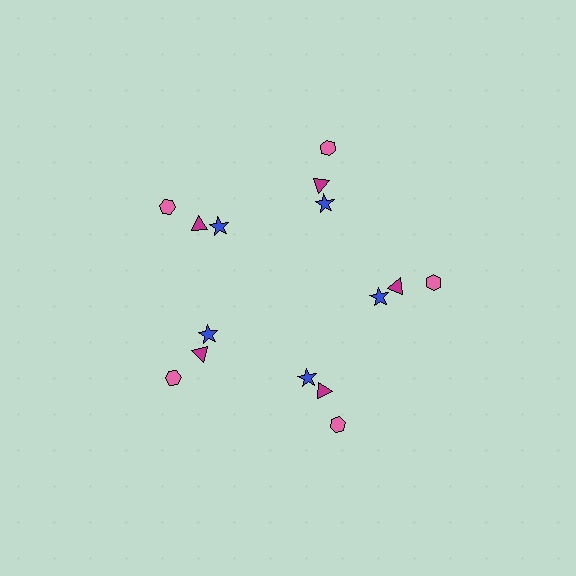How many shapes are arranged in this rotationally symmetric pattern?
There are 15 shapes, arranged in 5 groups of 3.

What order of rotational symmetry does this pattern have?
This pattern has 5-fold rotational symmetry.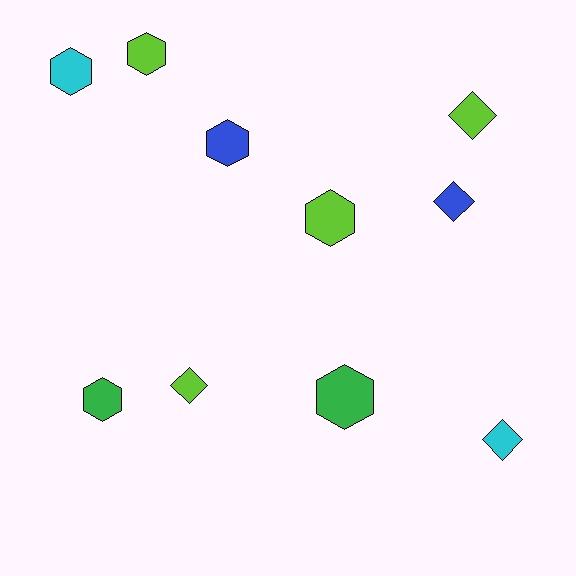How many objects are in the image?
There are 10 objects.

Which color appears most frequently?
Lime, with 4 objects.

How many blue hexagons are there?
There is 1 blue hexagon.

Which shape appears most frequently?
Hexagon, with 6 objects.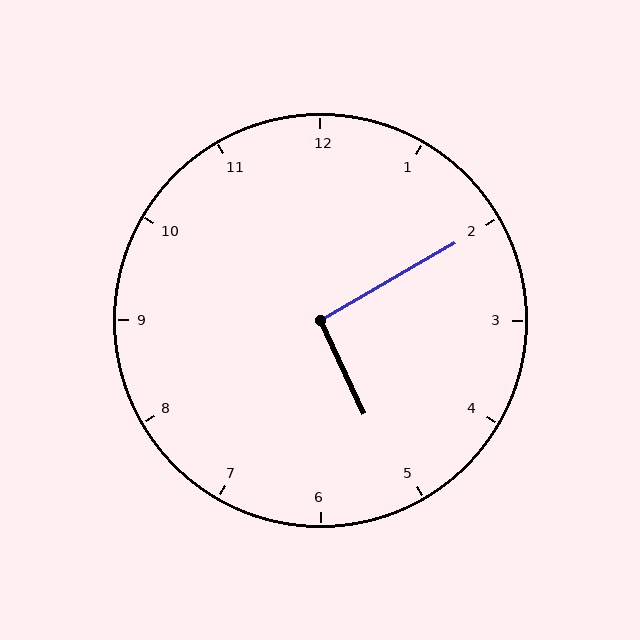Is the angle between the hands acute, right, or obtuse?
It is right.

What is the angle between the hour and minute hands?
Approximately 95 degrees.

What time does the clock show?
5:10.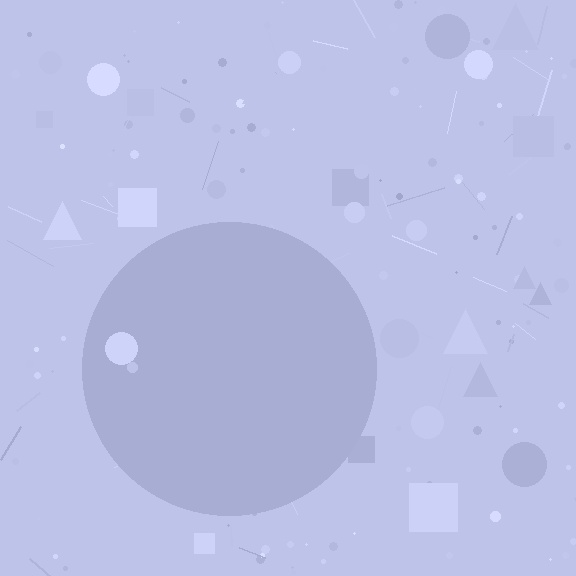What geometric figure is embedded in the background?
A circle is embedded in the background.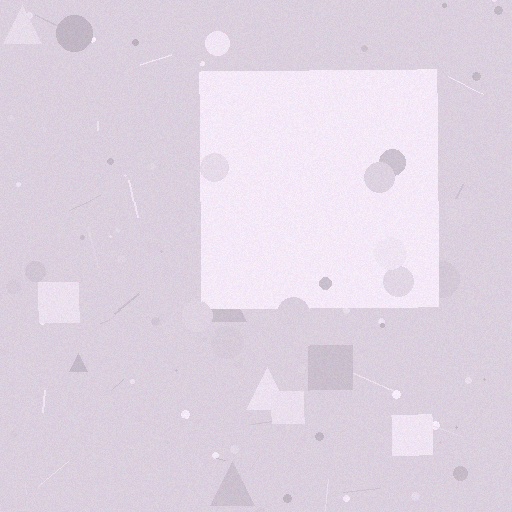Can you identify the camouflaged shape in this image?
The camouflaged shape is a square.